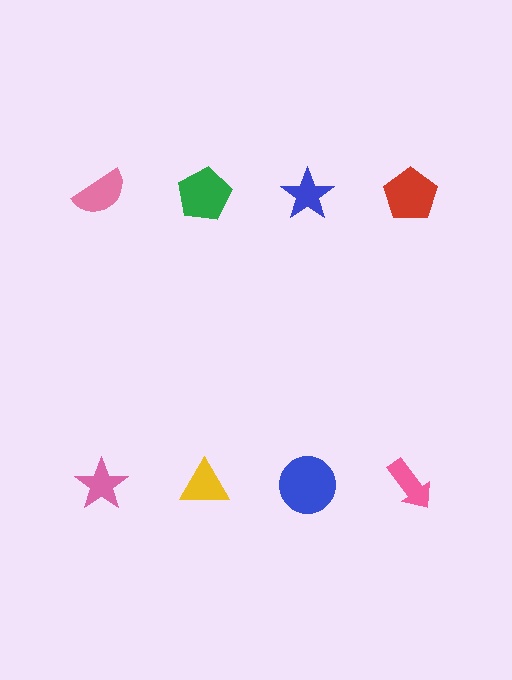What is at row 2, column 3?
A blue circle.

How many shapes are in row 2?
4 shapes.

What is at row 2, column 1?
A pink star.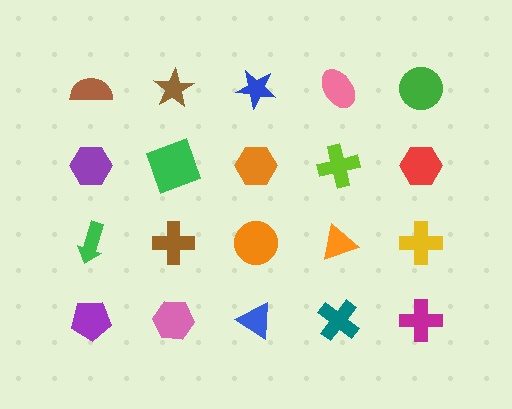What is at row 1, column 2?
A brown star.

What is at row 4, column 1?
A purple pentagon.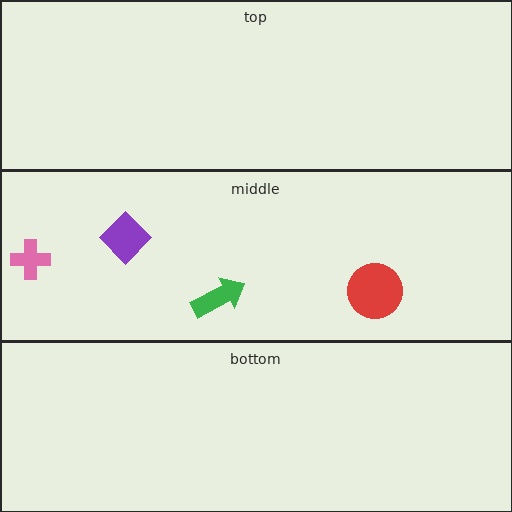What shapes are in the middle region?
The purple diamond, the green arrow, the red circle, the pink cross.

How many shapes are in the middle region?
4.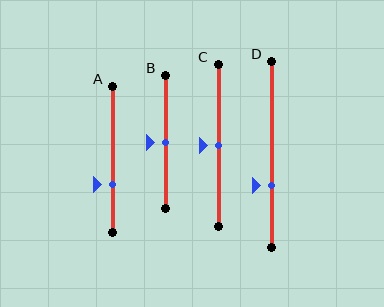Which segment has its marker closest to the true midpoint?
Segment B has its marker closest to the true midpoint.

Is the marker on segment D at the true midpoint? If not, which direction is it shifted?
No, the marker on segment D is shifted downward by about 17% of the segment length.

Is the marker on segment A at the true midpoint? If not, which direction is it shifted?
No, the marker on segment A is shifted downward by about 17% of the segment length.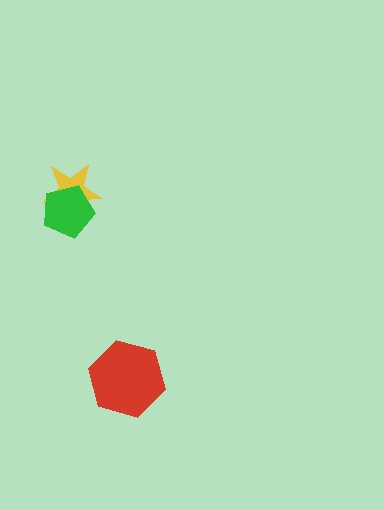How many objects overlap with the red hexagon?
0 objects overlap with the red hexagon.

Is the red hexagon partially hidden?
No, no other shape covers it.